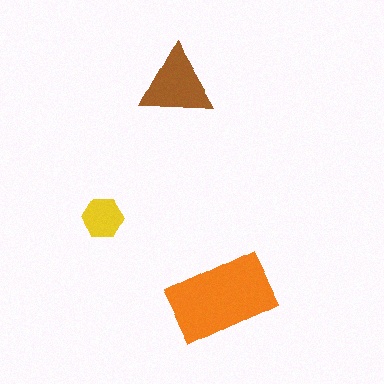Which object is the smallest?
The yellow hexagon.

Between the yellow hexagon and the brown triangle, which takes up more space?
The brown triangle.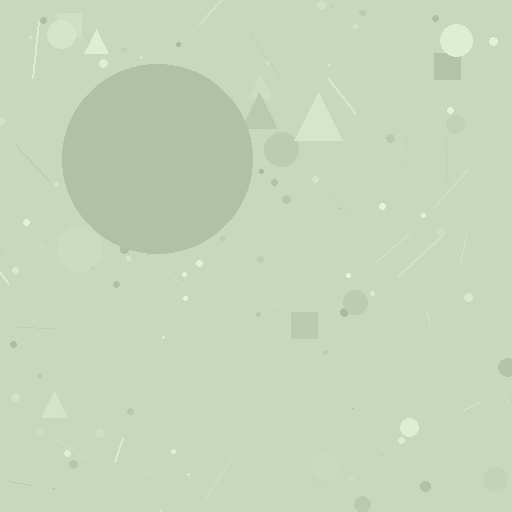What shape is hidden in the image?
A circle is hidden in the image.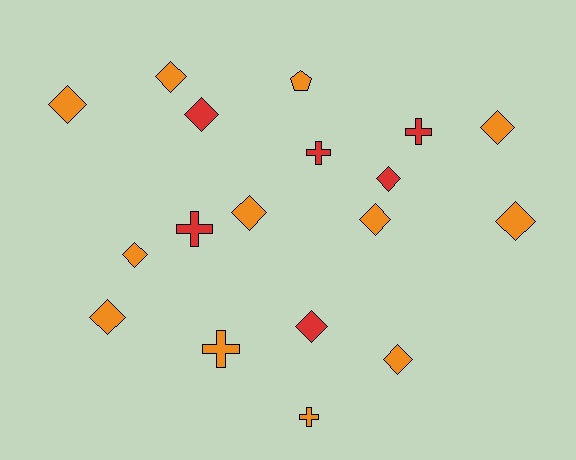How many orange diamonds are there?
There are 9 orange diamonds.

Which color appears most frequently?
Orange, with 12 objects.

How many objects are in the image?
There are 18 objects.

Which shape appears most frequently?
Diamond, with 12 objects.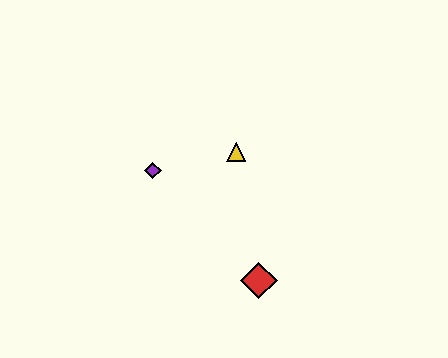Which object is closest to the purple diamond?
The yellow triangle is closest to the purple diamond.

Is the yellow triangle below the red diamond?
No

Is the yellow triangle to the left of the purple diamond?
No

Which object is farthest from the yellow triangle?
The red diamond is farthest from the yellow triangle.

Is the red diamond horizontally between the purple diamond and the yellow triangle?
No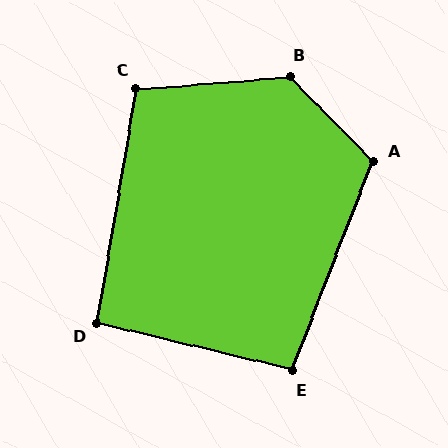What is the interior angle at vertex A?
Approximately 115 degrees (obtuse).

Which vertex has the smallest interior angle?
D, at approximately 94 degrees.